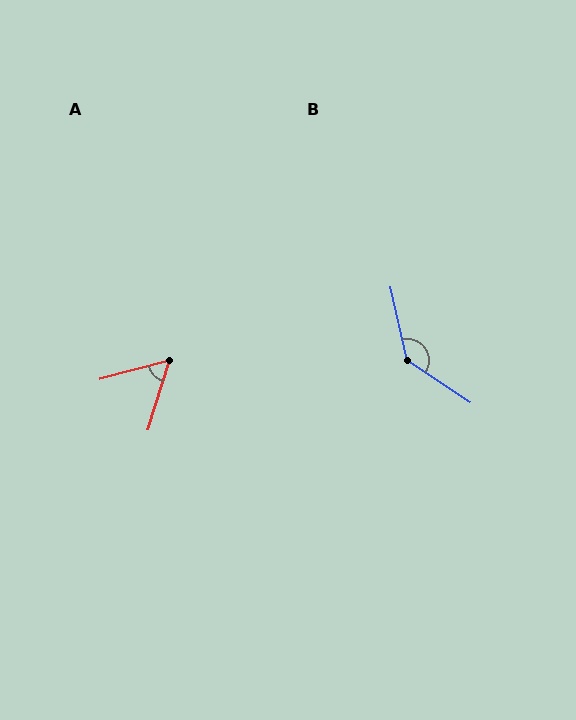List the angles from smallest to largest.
A (58°), B (137°).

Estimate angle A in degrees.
Approximately 58 degrees.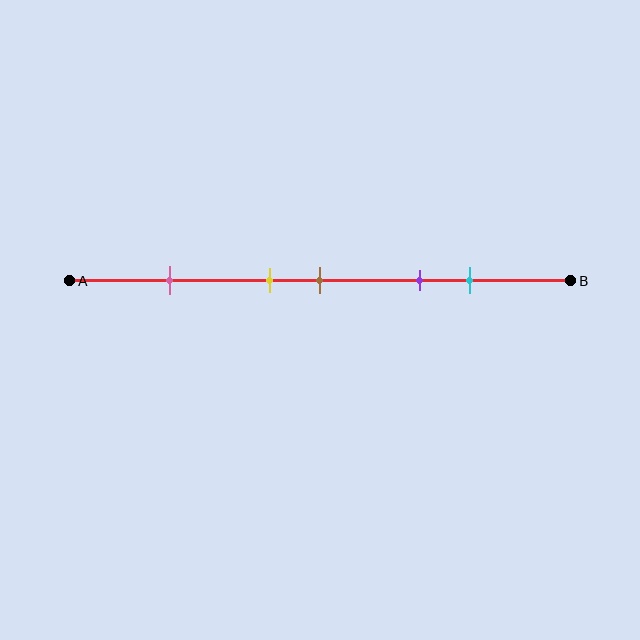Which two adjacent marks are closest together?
The yellow and brown marks are the closest adjacent pair.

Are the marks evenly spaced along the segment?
No, the marks are not evenly spaced.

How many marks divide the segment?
There are 5 marks dividing the segment.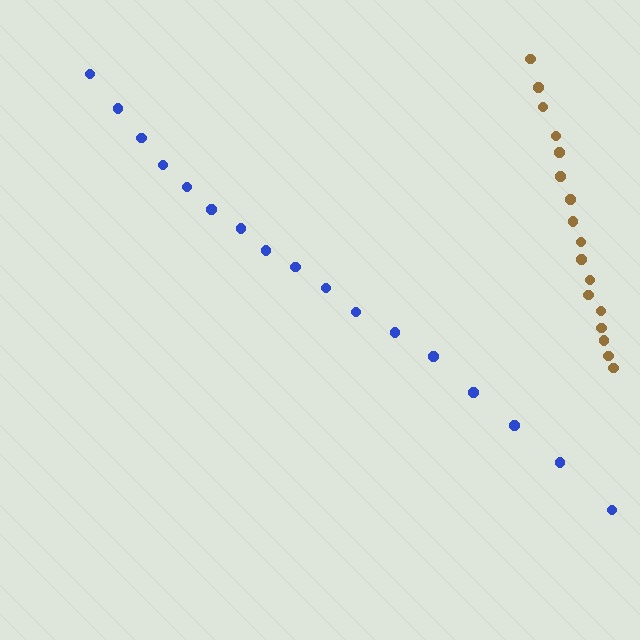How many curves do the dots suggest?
There are 2 distinct paths.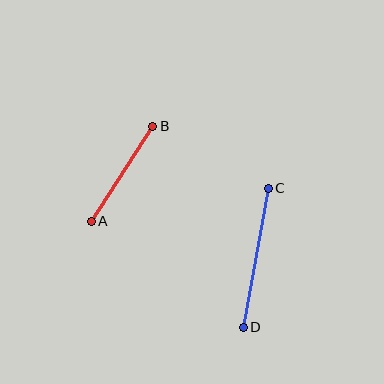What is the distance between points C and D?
The distance is approximately 142 pixels.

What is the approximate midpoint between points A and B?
The midpoint is at approximately (122, 174) pixels.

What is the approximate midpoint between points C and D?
The midpoint is at approximately (256, 258) pixels.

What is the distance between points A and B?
The distance is approximately 113 pixels.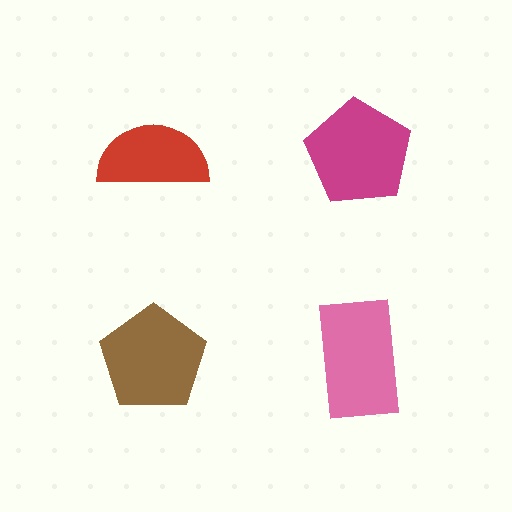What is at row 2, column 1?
A brown pentagon.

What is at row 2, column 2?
A pink rectangle.